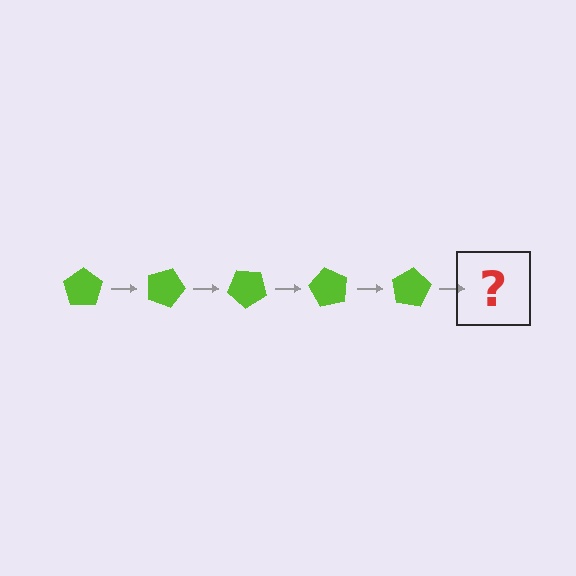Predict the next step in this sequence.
The next step is a lime pentagon rotated 100 degrees.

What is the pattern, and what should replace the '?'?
The pattern is that the pentagon rotates 20 degrees each step. The '?' should be a lime pentagon rotated 100 degrees.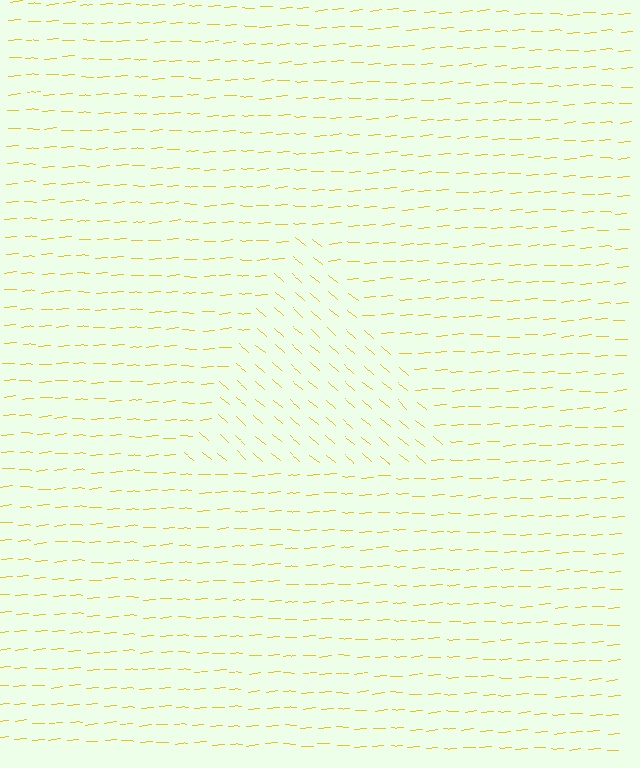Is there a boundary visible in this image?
Yes, there is a texture boundary formed by a change in line orientation.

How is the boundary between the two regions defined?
The boundary is defined purely by a change in line orientation (approximately 45 degrees difference). All lines are the same color and thickness.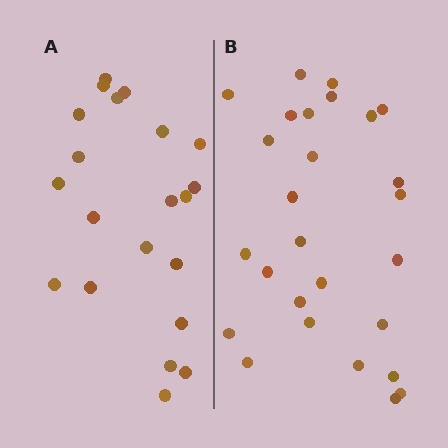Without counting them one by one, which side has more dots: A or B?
Region B (the right region) has more dots.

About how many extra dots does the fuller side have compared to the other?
Region B has about 6 more dots than region A.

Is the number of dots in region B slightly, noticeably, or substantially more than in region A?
Region B has noticeably more, but not dramatically so. The ratio is roughly 1.3 to 1.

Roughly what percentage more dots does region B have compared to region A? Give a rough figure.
About 30% more.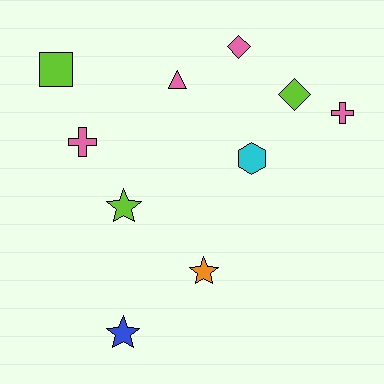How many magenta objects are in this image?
There are no magenta objects.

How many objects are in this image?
There are 10 objects.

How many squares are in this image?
There is 1 square.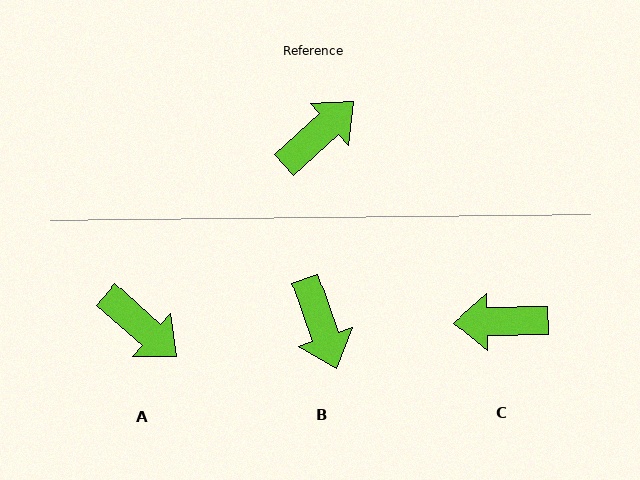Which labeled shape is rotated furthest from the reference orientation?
C, about 139 degrees away.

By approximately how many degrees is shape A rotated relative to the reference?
Approximately 84 degrees clockwise.